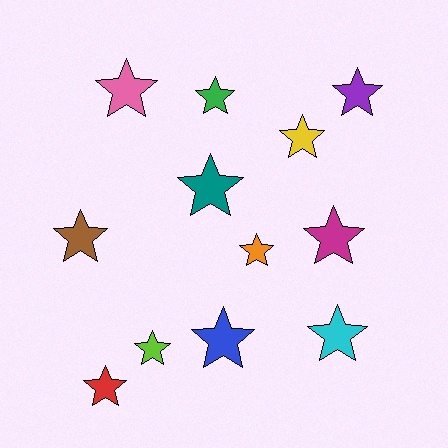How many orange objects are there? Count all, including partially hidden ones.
There is 1 orange object.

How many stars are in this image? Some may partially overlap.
There are 12 stars.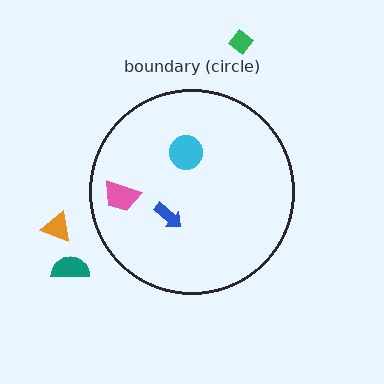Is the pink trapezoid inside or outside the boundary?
Inside.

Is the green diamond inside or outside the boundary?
Outside.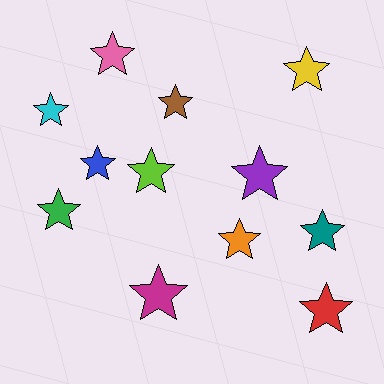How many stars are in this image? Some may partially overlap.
There are 12 stars.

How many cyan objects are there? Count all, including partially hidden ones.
There is 1 cyan object.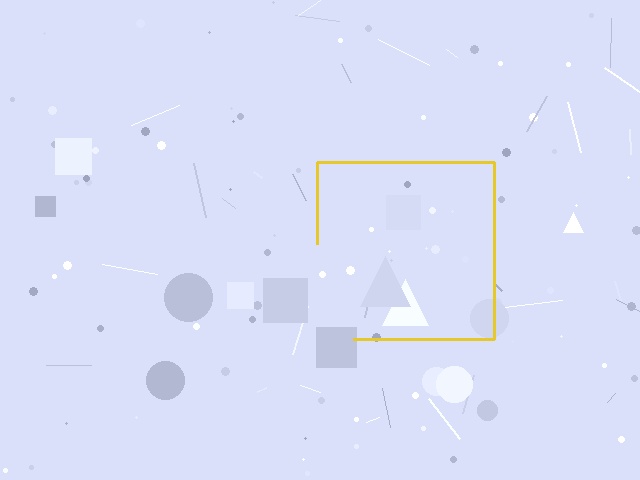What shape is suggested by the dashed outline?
The dashed outline suggests a square.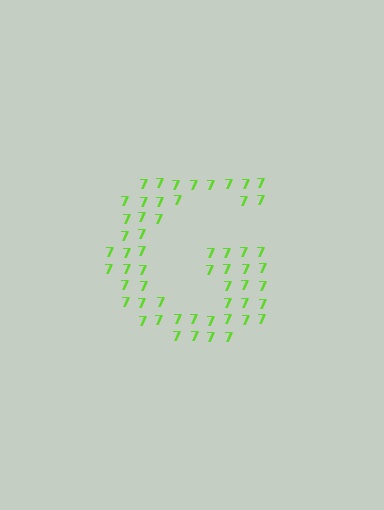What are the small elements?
The small elements are digit 7's.